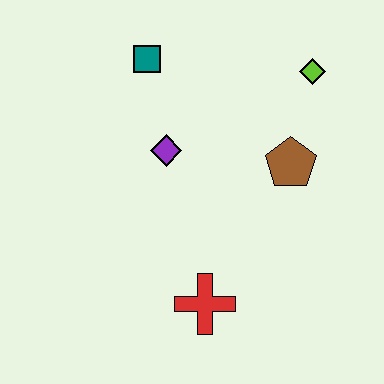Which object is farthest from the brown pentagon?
The teal square is farthest from the brown pentagon.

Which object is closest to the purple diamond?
The teal square is closest to the purple diamond.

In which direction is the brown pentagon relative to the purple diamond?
The brown pentagon is to the right of the purple diamond.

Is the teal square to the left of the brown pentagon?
Yes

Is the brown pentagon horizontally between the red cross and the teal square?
No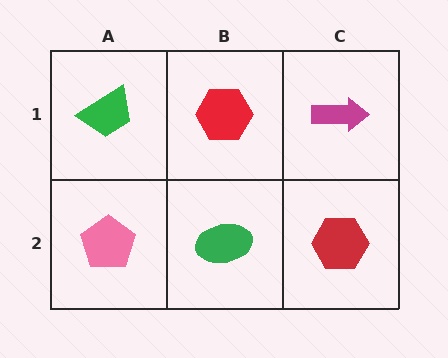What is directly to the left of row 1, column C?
A red hexagon.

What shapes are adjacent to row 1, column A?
A pink pentagon (row 2, column A), a red hexagon (row 1, column B).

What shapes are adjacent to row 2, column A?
A green trapezoid (row 1, column A), a green ellipse (row 2, column B).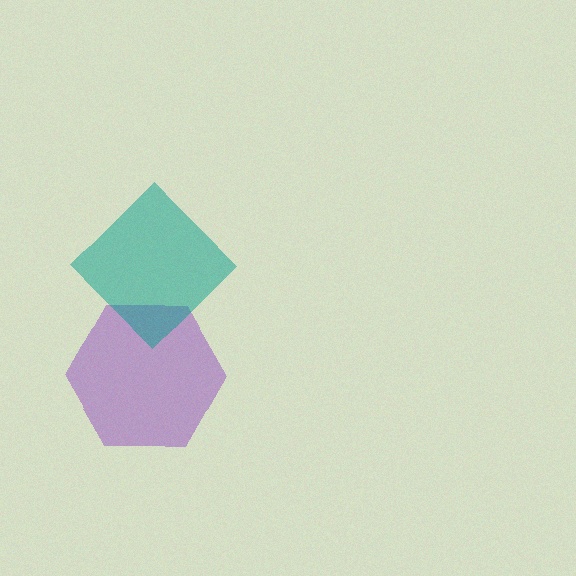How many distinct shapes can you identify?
There are 2 distinct shapes: a purple hexagon, a teal diamond.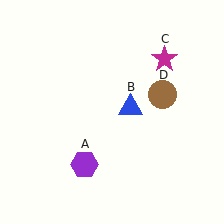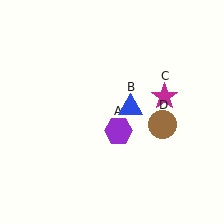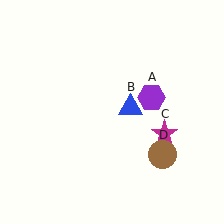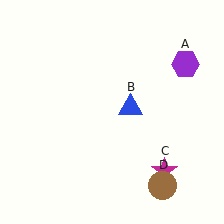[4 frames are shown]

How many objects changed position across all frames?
3 objects changed position: purple hexagon (object A), magenta star (object C), brown circle (object D).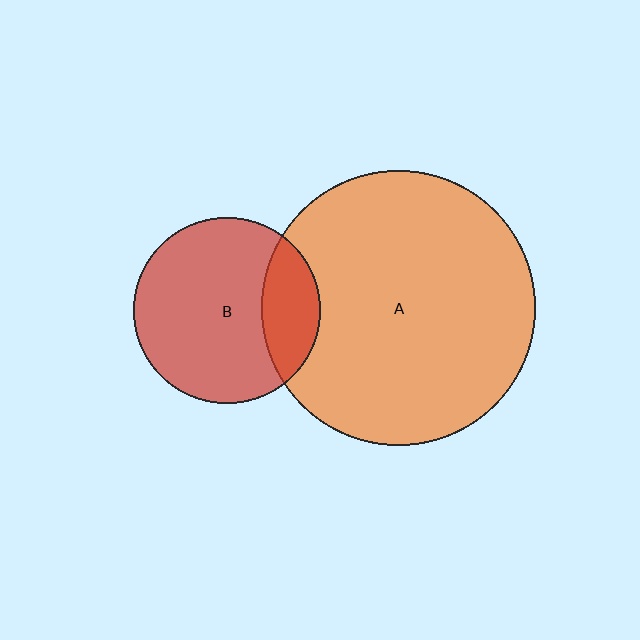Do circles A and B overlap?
Yes.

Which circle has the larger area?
Circle A (orange).